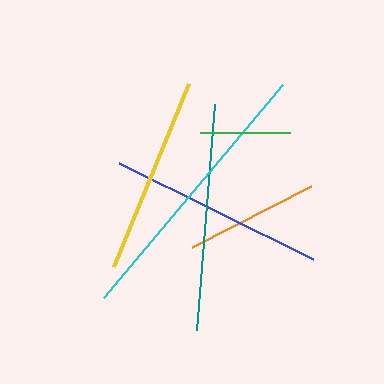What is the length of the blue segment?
The blue segment is approximately 216 pixels long.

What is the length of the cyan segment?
The cyan segment is approximately 278 pixels long.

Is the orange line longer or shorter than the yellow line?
The yellow line is longer than the orange line.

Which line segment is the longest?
The cyan line is the longest at approximately 278 pixels.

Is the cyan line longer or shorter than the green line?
The cyan line is longer than the green line.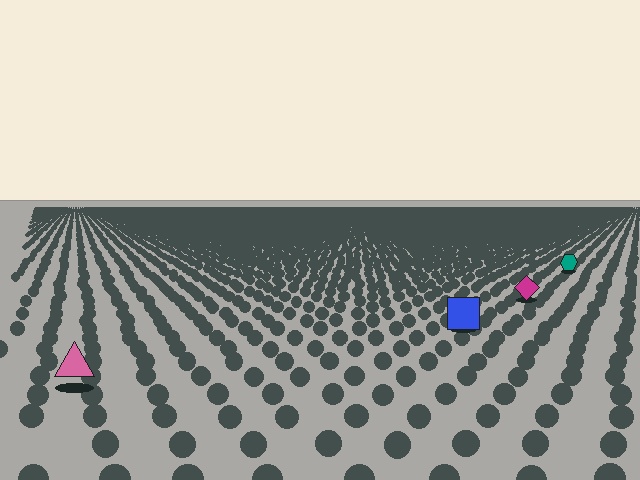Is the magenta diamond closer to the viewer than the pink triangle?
No. The pink triangle is closer — you can tell from the texture gradient: the ground texture is coarser near it.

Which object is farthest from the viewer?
The teal hexagon is farthest from the viewer. It appears smaller and the ground texture around it is denser.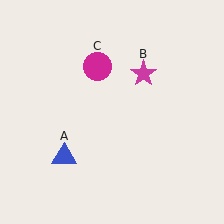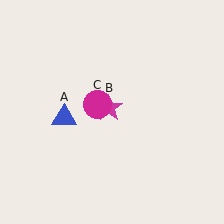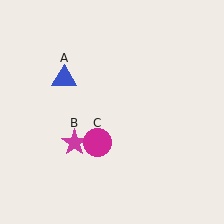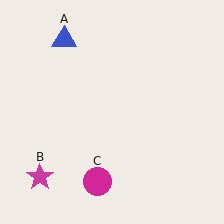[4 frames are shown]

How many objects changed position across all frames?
3 objects changed position: blue triangle (object A), magenta star (object B), magenta circle (object C).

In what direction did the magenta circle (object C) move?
The magenta circle (object C) moved down.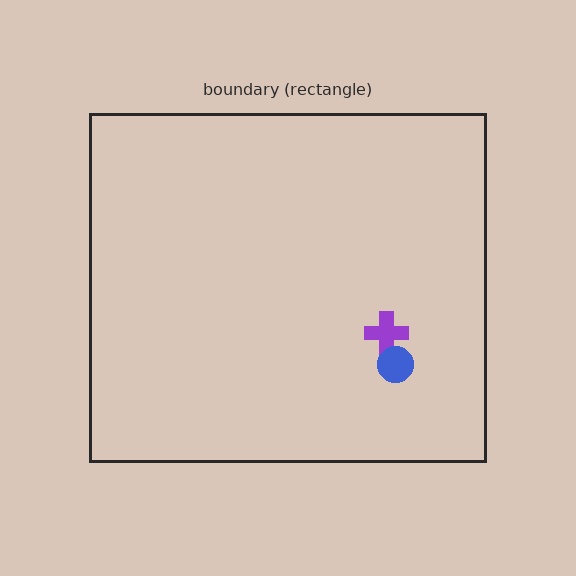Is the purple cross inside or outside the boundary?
Inside.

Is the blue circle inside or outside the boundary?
Inside.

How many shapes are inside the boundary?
2 inside, 0 outside.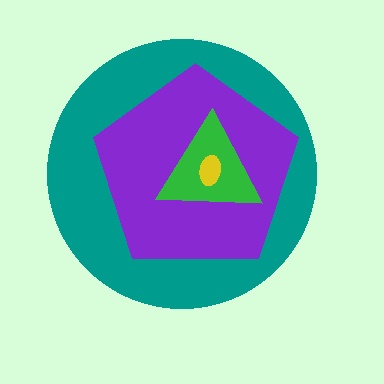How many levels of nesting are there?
4.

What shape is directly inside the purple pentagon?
The green triangle.